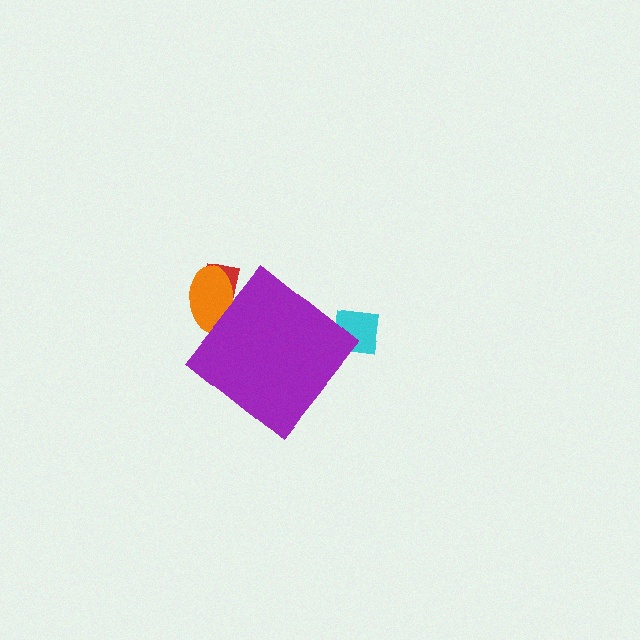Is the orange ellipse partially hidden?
Yes, the orange ellipse is partially hidden behind the purple diamond.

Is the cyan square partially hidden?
Yes, the cyan square is partially hidden behind the purple diamond.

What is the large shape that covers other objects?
A purple diamond.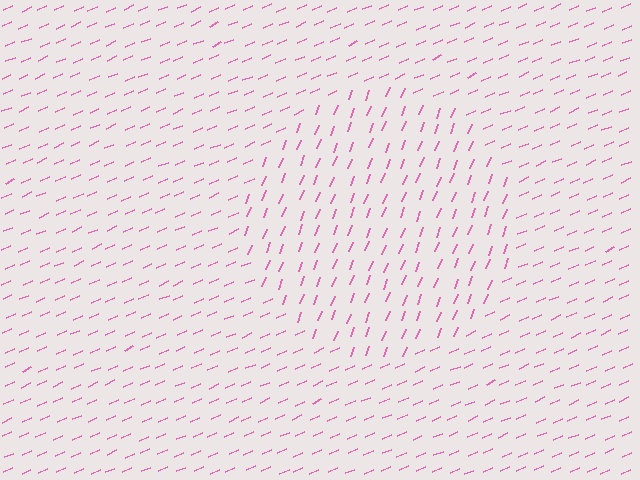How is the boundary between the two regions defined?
The boundary is defined purely by a change in line orientation (approximately 45 degrees difference). All lines are the same color and thickness.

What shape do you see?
I see a circle.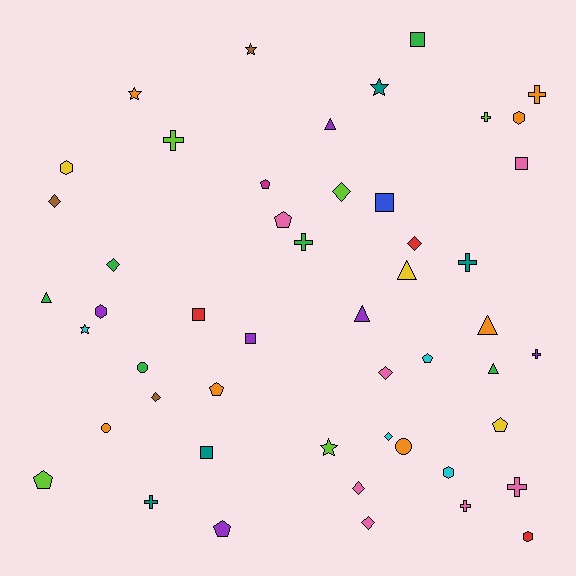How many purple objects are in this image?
There are 6 purple objects.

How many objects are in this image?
There are 50 objects.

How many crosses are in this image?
There are 9 crosses.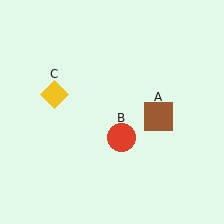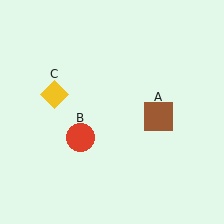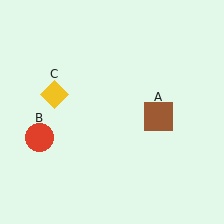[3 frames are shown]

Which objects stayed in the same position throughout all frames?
Brown square (object A) and yellow diamond (object C) remained stationary.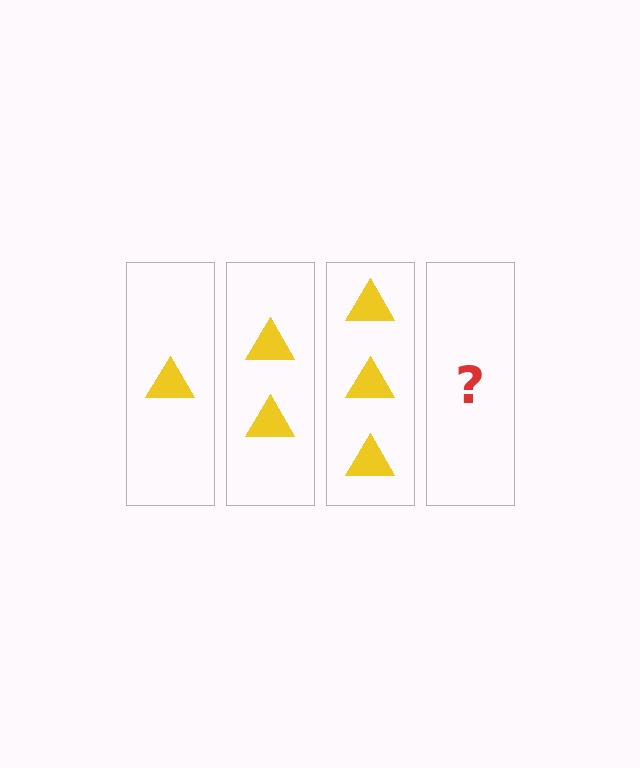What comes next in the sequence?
The next element should be 4 triangles.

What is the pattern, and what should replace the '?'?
The pattern is that each step adds one more triangle. The '?' should be 4 triangles.